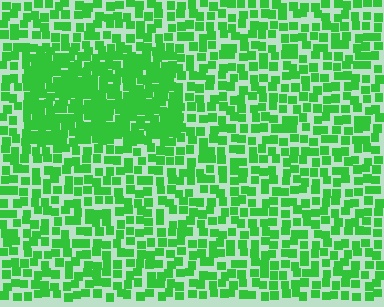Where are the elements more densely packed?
The elements are more densely packed inside the rectangle boundary.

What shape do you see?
I see a rectangle.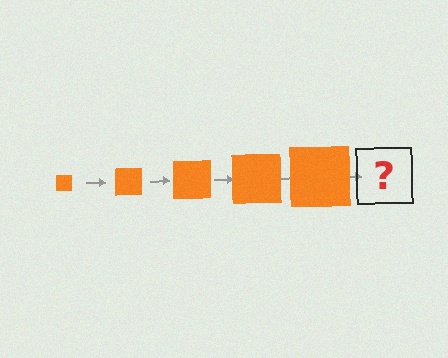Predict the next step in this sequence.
The next step is an orange square, larger than the previous one.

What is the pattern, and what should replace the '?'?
The pattern is that the square gets progressively larger each step. The '?' should be an orange square, larger than the previous one.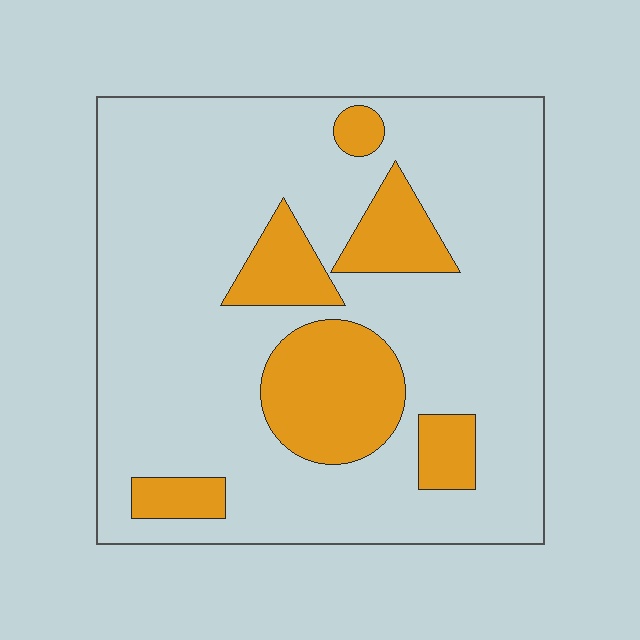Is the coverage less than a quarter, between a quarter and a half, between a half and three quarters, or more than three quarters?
Less than a quarter.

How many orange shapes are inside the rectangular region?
6.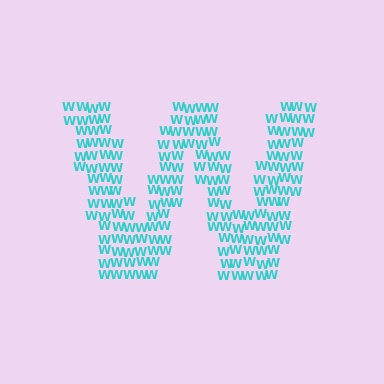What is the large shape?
The large shape is the letter W.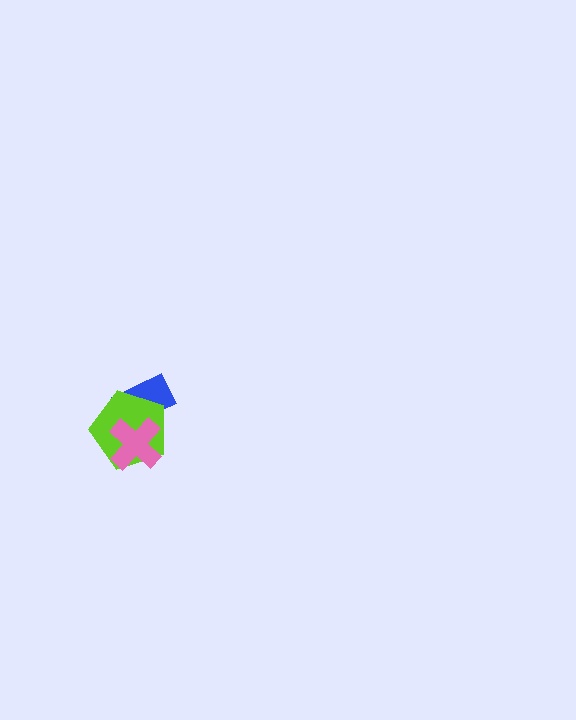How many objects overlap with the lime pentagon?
2 objects overlap with the lime pentagon.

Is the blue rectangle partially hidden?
Yes, it is partially covered by another shape.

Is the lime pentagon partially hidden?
Yes, it is partially covered by another shape.